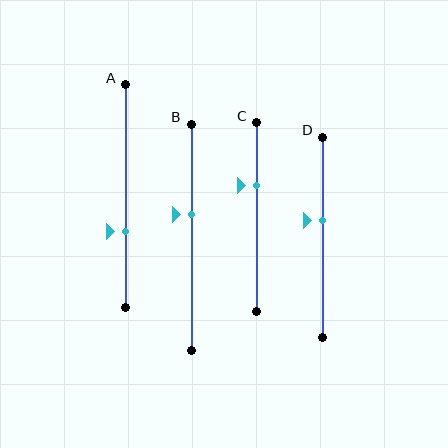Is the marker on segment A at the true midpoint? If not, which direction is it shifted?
No, the marker on segment A is shifted downward by about 16% of the segment length.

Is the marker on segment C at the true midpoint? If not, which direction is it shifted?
No, the marker on segment C is shifted upward by about 16% of the segment length.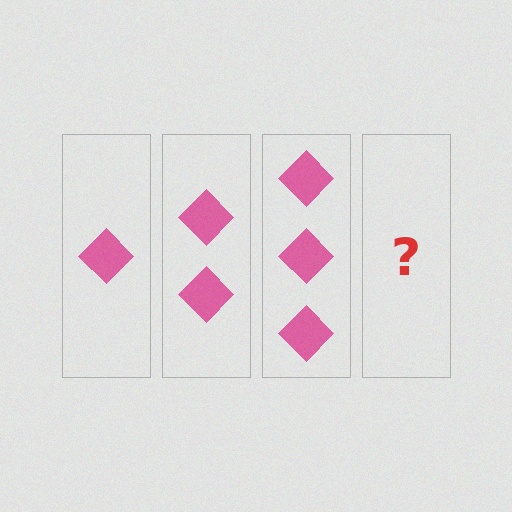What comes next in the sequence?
The next element should be 4 diamonds.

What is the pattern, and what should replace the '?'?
The pattern is that each step adds one more diamond. The '?' should be 4 diamonds.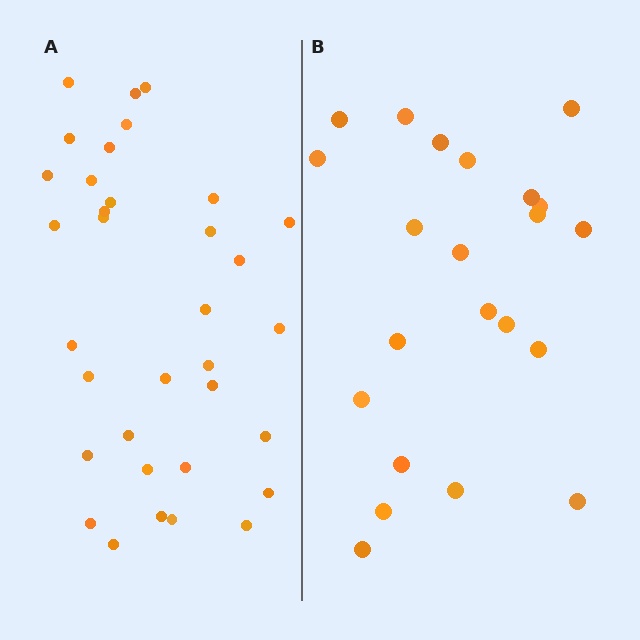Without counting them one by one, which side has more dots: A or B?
Region A (the left region) has more dots.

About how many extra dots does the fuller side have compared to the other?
Region A has roughly 12 or so more dots than region B.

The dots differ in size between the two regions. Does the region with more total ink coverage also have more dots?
No. Region B has more total ink coverage because its dots are larger, but region A actually contains more individual dots. Total area can be misleading — the number of items is what matters here.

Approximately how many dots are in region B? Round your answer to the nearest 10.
About 20 dots. (The exact count is 22, which rounds to 20.)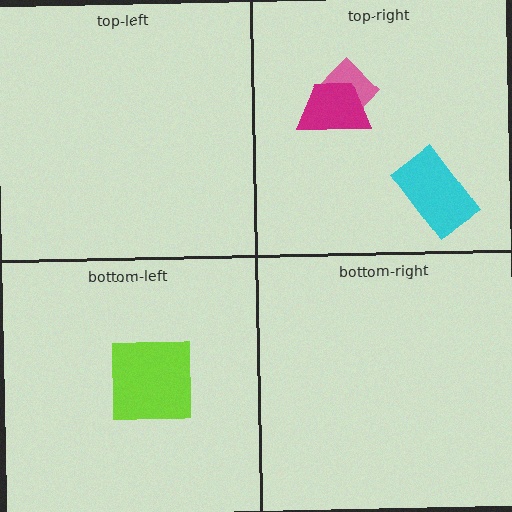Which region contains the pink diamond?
The top-right region.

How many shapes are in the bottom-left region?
1.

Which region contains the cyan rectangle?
The top-right region.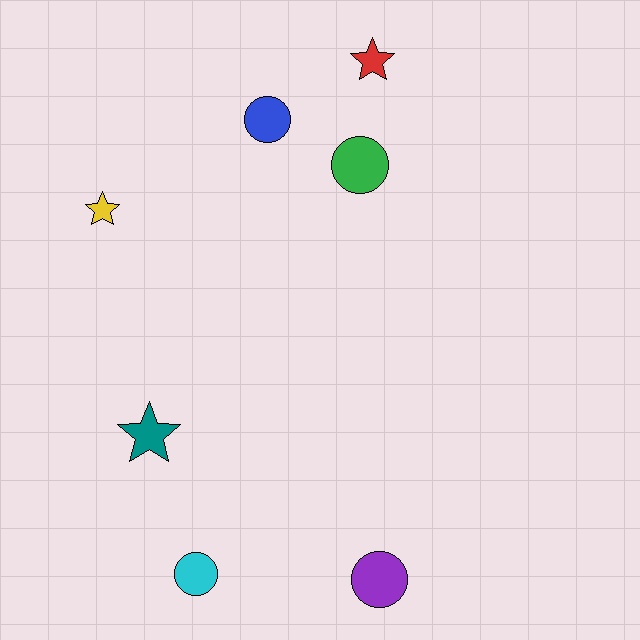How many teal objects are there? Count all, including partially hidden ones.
There is 1 teal object.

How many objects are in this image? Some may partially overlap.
There are 7 objects.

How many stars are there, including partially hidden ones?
There are 3 stars.